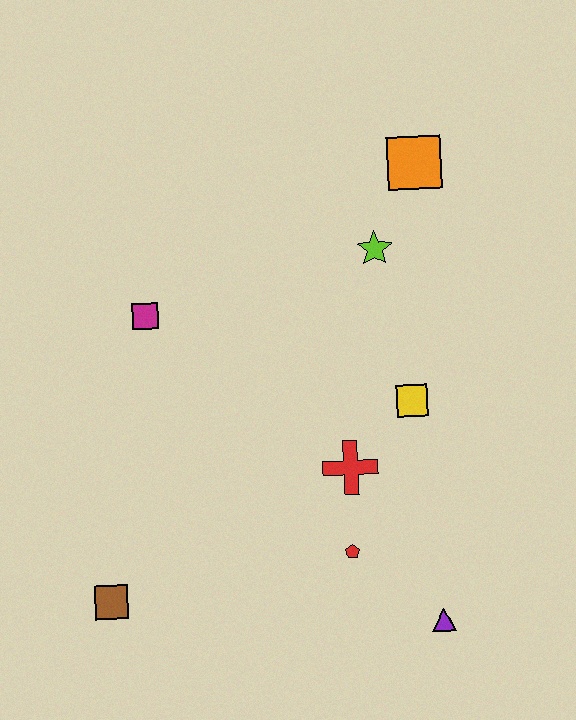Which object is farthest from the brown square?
The orange square is farthest from the brown square.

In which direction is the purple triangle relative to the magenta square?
The purple triangle is below the magenta square.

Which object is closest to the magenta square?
The lime star is closest to the magenta square.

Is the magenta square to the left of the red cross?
Yes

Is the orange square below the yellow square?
No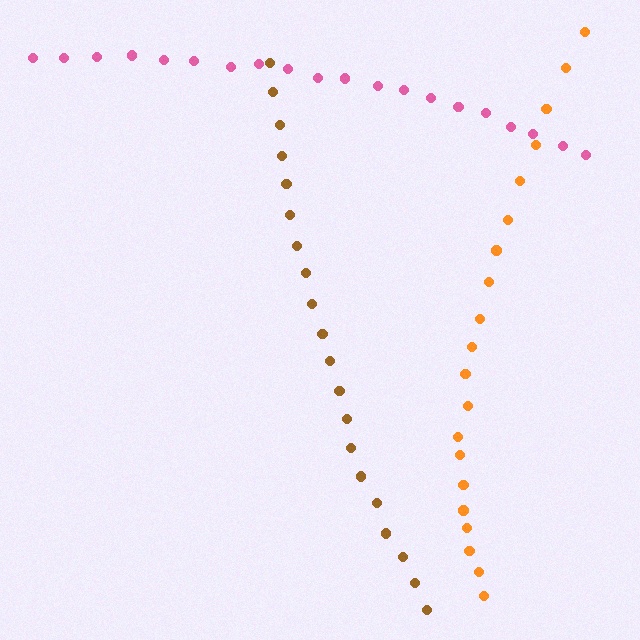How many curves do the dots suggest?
There are 3 distinct paths.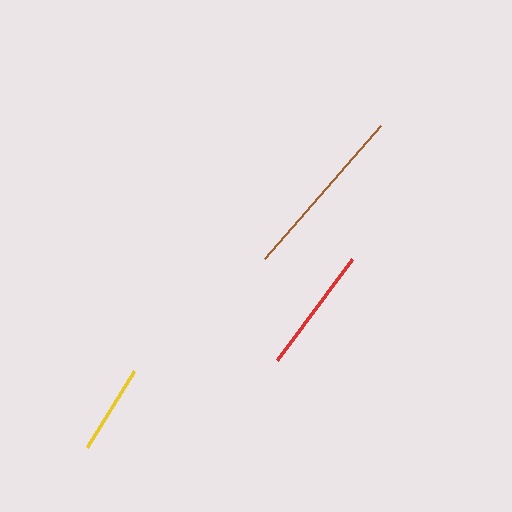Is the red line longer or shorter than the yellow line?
The red line is longer than the yellow line.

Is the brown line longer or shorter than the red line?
The brown line is longer than the red line.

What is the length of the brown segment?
The brown segment is approximately 177 pixels long.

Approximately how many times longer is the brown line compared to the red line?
The brown line is approximately 1.4 times the length of the red line.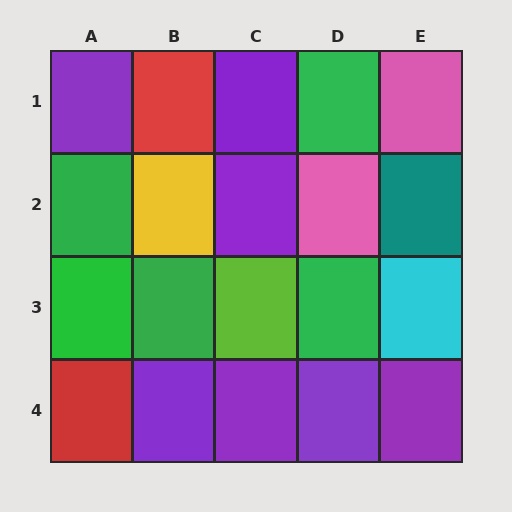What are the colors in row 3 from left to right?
Green, green, lime, green, cyan.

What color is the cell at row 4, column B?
Purple.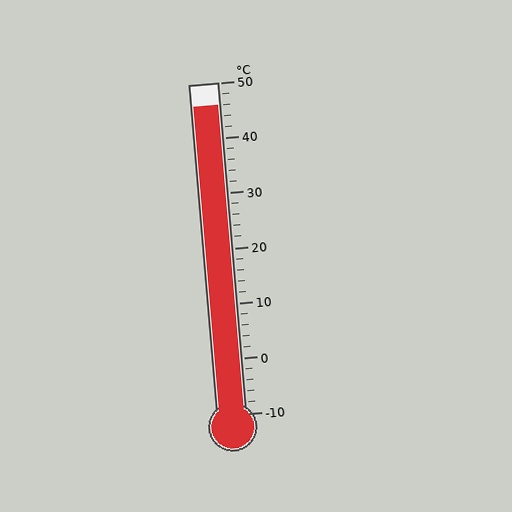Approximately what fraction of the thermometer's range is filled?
The thermometer is filled to approximately 95% of its range.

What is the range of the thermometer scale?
The thermometer scale ranges from -10°C to 50°C.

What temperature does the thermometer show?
The thermometer shows approximately 46°C.